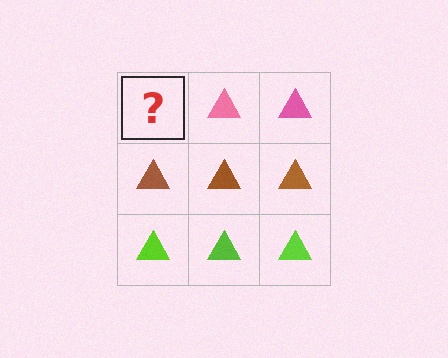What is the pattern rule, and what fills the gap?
The rule is that each row has a consistent color. The gap should be filled with a pink triangle.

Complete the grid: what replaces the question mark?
The question mark should be replaced with a pink triangle.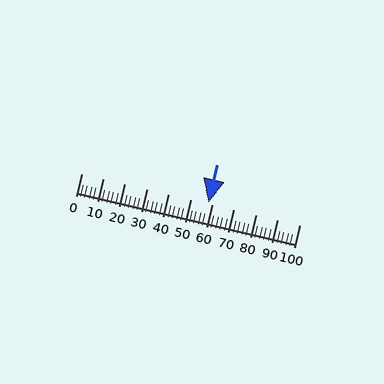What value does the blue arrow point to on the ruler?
The blue arrow points to approximately 58.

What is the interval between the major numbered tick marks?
The major tick marks are spaced 10 units apart.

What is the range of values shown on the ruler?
The ruler shows values from 0 to 100.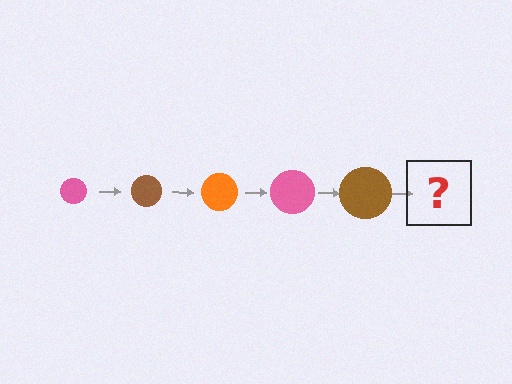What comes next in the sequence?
The next element should be an orange circle, larger than the previous one.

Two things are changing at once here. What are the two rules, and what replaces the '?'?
The two rules are that the circle grows larger each step and the color cycles through pink, brown, and orange. The '?' should be an orange circle, larger than the previous one.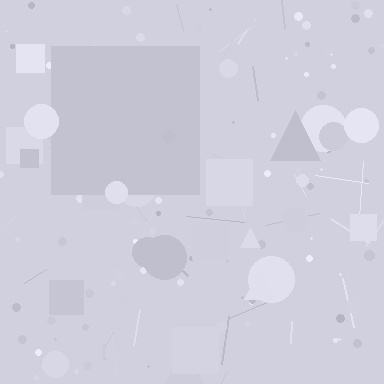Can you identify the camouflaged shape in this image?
The camouflaged shape is a square.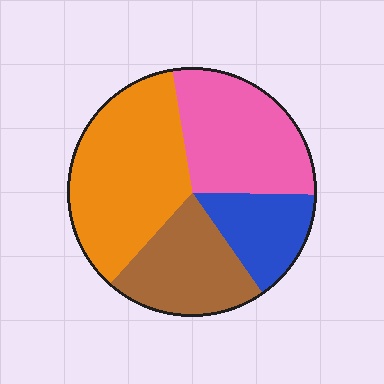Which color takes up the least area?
Blue, at roughly 15%.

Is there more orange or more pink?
Orange.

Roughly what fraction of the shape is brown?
Brown takes up about one fifth (1/5) of the shape.